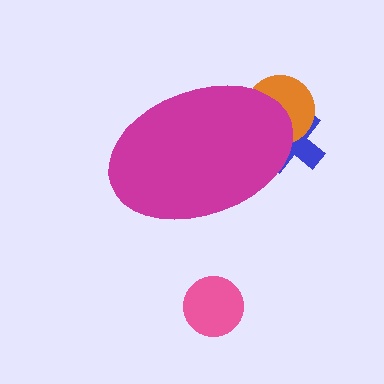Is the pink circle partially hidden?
No, the pink circle is fully visible.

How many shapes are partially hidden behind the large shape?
2 shapes are partially hidden.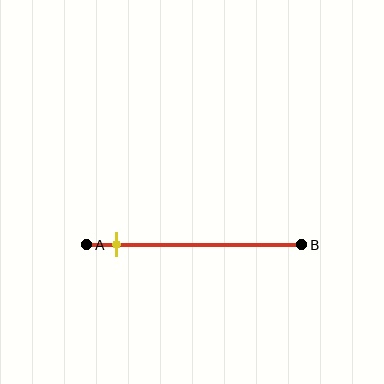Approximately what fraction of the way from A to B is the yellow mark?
The yellow mark is approximately 15% of the way from A to B.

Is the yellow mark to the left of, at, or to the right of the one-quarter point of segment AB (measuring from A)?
The yellow mark is to the left of the one-quarter point of segment AB.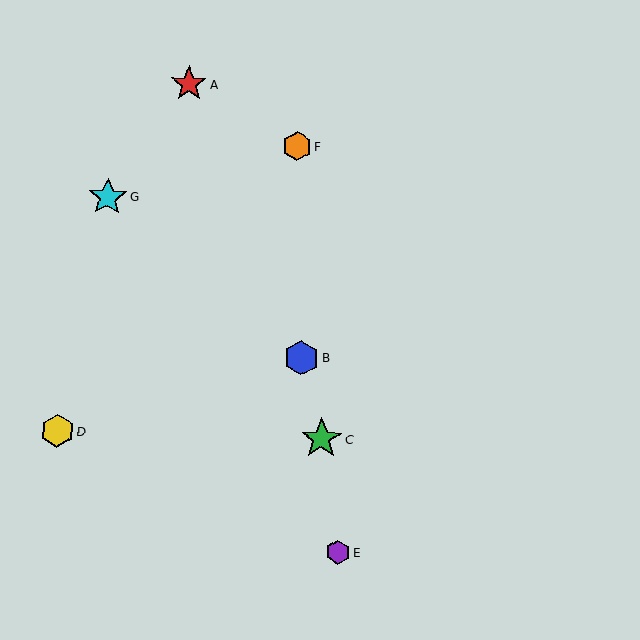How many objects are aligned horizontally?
2 objects (C, D) are aligned horizontally.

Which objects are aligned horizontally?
Objects C, D are aligned horizontally.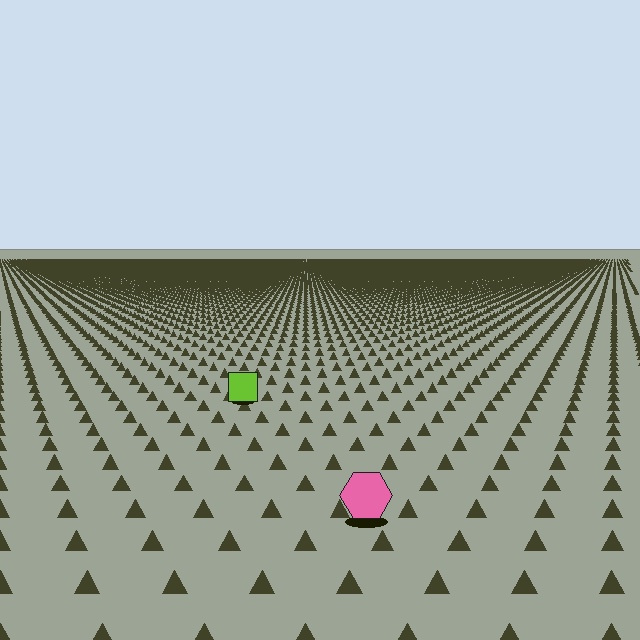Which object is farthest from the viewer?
The lime square is farthest from the viewer. It appears smaller and the ground texture around it is denser.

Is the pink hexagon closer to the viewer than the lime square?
Yes. The pink hexagon is closer — you can tell from the texture gradient: the ground texture is coarser near it.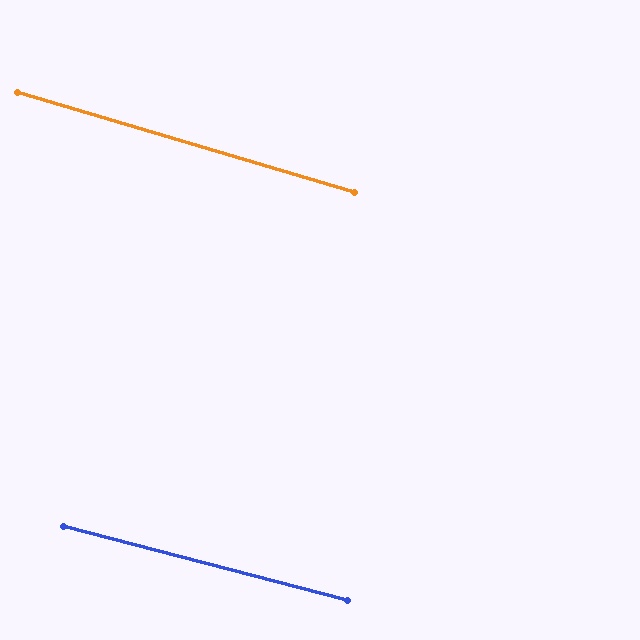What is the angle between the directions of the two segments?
Approximately 2 degrees.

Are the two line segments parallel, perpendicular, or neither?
Parallel — their directions differ by only 1.8°.